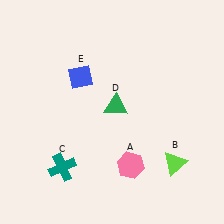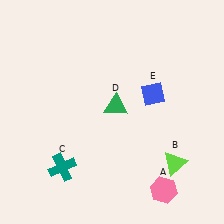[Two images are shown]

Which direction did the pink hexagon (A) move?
The pink hexagon (A) moved right.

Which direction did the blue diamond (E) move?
The blue diamond (E) moved right.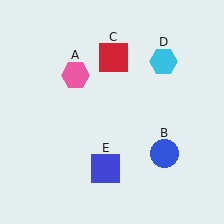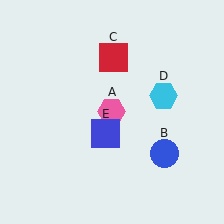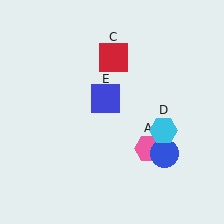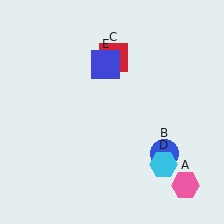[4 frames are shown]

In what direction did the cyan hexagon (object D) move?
The cyan hexagon (object D) moved down.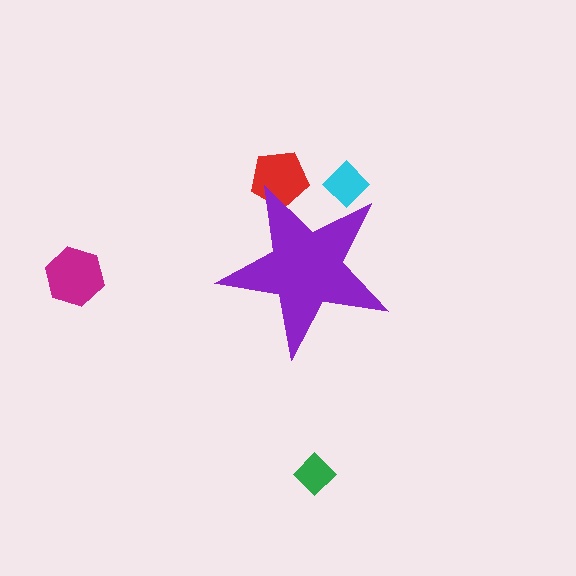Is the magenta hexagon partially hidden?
No, the magenta hexagon is fully visible.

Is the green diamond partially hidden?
No, the green diamond is fully visible.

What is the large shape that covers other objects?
A purple star.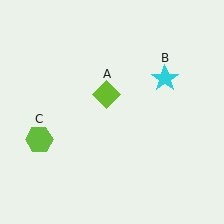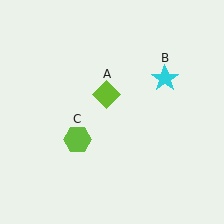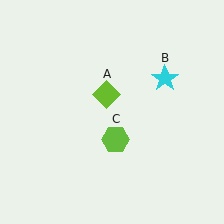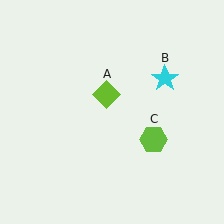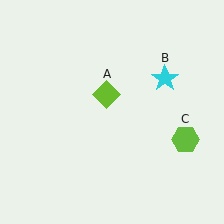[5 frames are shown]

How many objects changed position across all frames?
1 object changed position: lime hexagon (object C).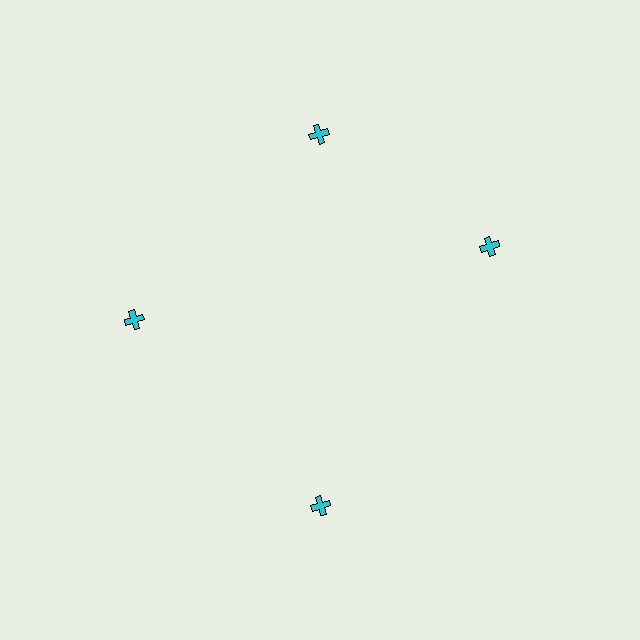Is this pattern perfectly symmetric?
No. The 4 cyan crosses are arranged in a ring, but one element near the 3 o'clock position is rotated out of alignment along the ring, breaking the 4-fold rotational symmetry.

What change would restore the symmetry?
The symmetry would be restored by rotating it back into even spacing with its neighbors so that all 4 crosses sit at equal angles and equal distance from the center.